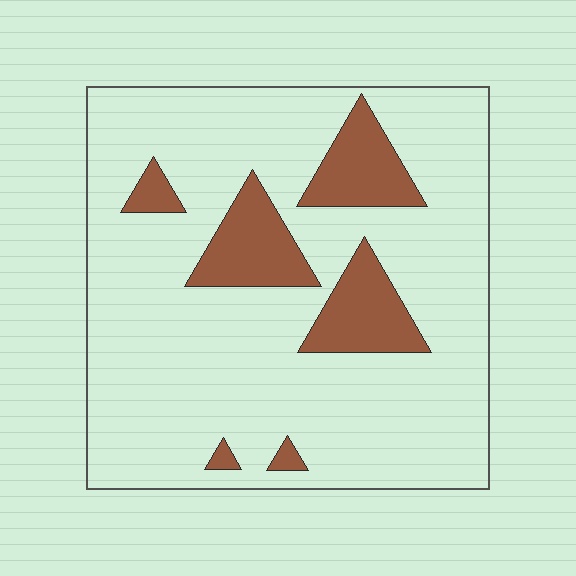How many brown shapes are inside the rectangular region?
6.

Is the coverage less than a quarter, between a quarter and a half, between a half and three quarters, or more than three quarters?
Less than a quarter.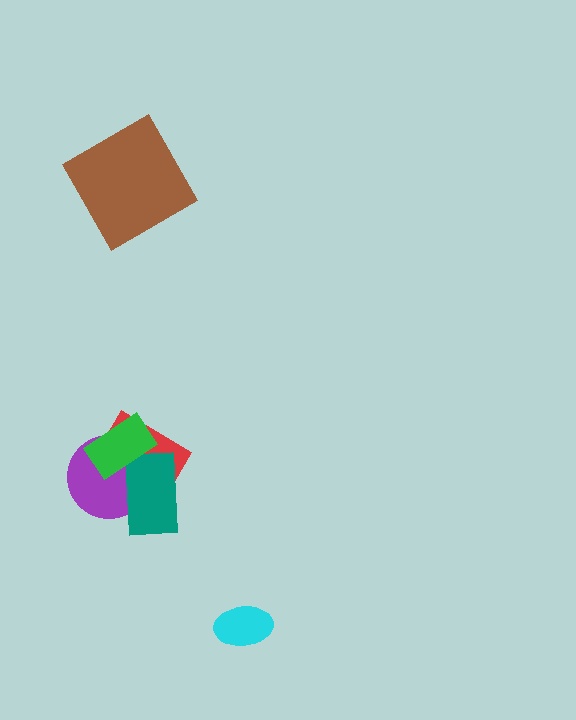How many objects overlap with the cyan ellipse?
0 objects overlap with the cyan ellipse.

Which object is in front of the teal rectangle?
The green rectangle is in front of the teal rectangle.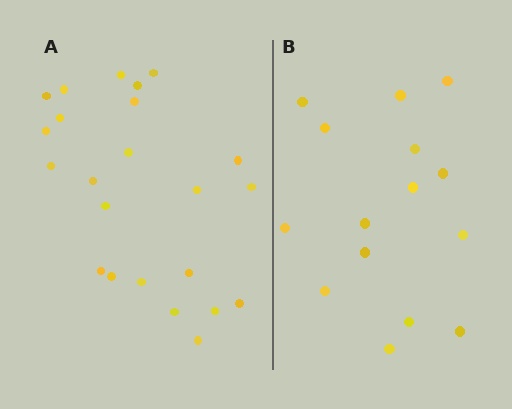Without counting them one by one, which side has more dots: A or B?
Region A (the left region) has more dots.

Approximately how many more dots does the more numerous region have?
Region A has roughly 8 or so more dots than region B.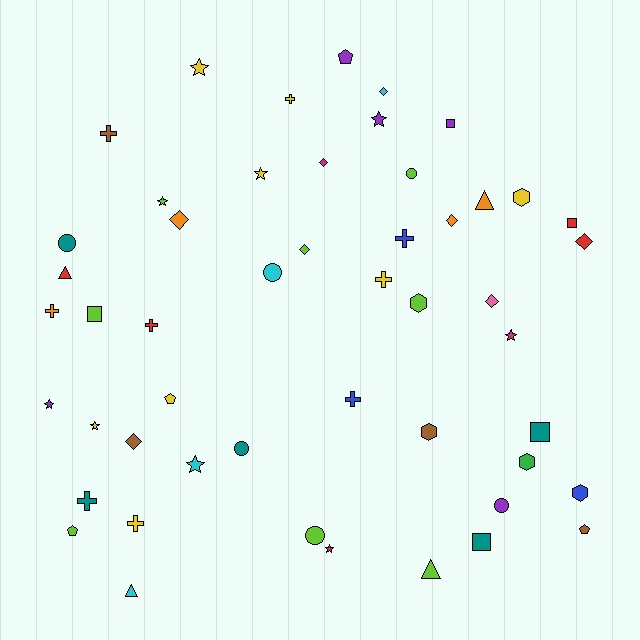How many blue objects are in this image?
There are 3 blue objects.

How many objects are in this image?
There are 50 objects.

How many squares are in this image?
There are 5 squares.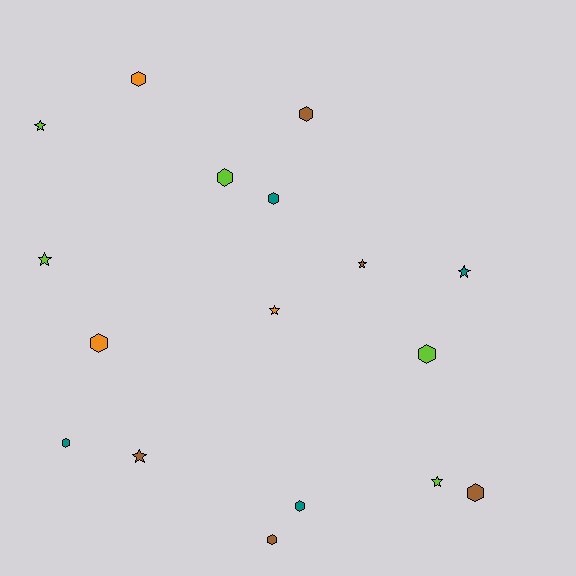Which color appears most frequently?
Brown, with 5 objects.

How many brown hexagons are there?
There are 3 brown hexagons.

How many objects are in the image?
There are 17 objects.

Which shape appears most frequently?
Hexagon, with 10 objects.